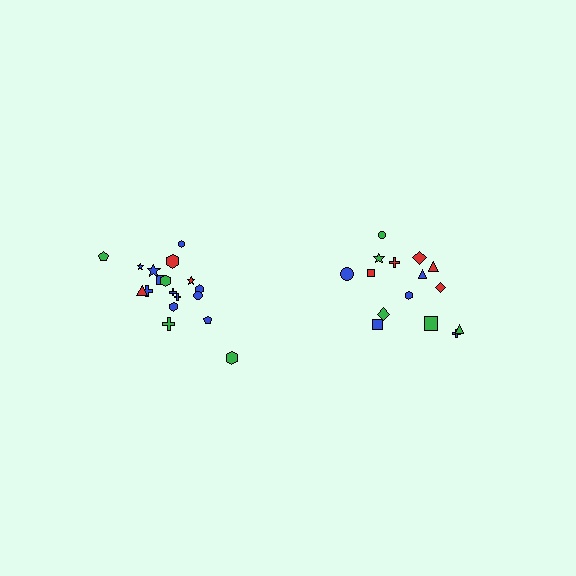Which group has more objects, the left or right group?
The left group.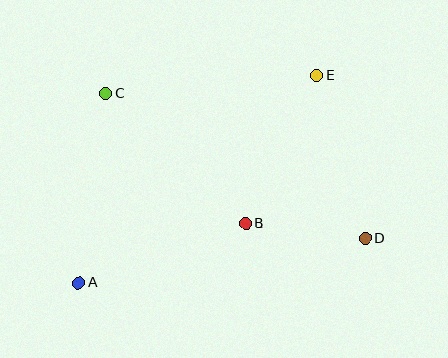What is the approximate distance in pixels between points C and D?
The distance between C and D is approximately 297 pixels.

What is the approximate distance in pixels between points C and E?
The distance between C and E is approximately 212 pixels.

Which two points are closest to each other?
Points B and D are closest to each other.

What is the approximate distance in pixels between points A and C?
The distance between A and C is approximately 192 pixels.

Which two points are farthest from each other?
Points A and E are farthest from each other.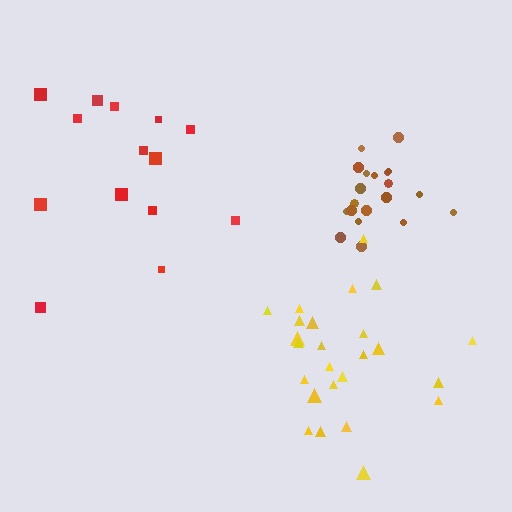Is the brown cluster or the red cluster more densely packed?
Brown.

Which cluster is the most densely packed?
Brown.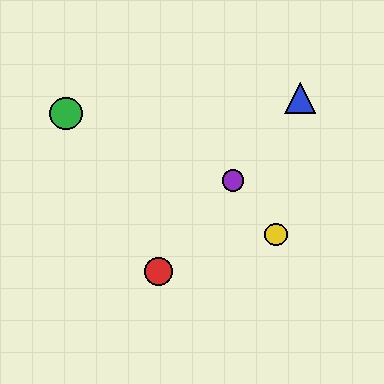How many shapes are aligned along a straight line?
3 shapes (the red circle, the blue triangle, the purple circle) are aligned along a straight line.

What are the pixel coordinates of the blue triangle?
The blue triangle is at (300, 98).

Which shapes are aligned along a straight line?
The red circle, the blue triangle, the purple circle are aligned along a straight line.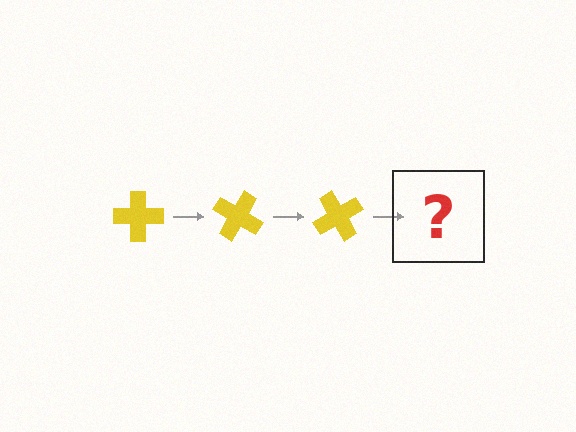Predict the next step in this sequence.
The next step is a yellow cross rotated 90 degrees.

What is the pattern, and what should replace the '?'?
The pattern is that the cross rotates 30 degrees each step. The '?' should be a yellow cross rotated 90 degrees.